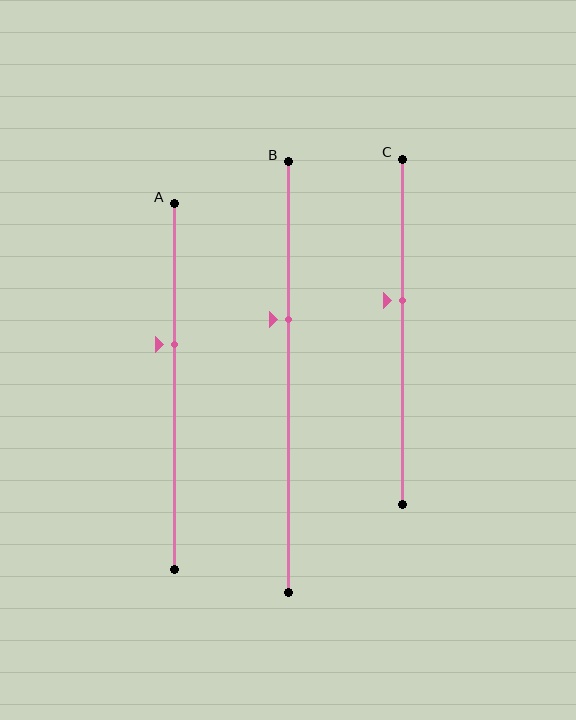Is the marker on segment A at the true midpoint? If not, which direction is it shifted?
No, the marker on segment A is shifted upward by about 12% of the segment length.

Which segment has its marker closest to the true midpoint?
Segment C has its marker closest to the true midpoint.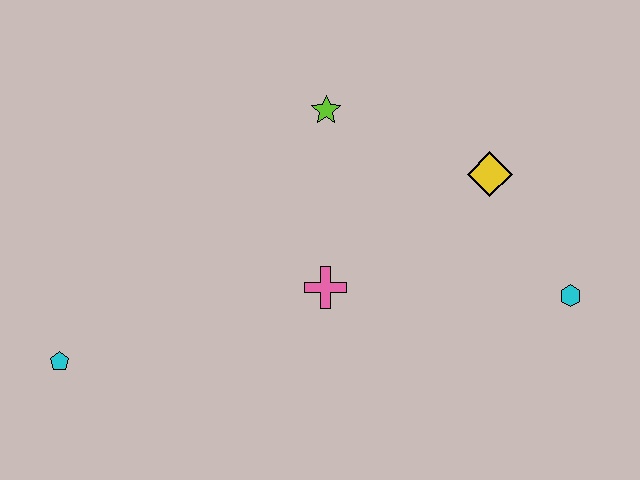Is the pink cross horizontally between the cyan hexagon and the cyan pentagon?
Yes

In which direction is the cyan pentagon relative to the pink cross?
The cyan pentagon is to the left of the pink cross.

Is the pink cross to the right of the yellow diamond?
No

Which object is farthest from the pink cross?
The cyan pentagon is farthest from the pink cross.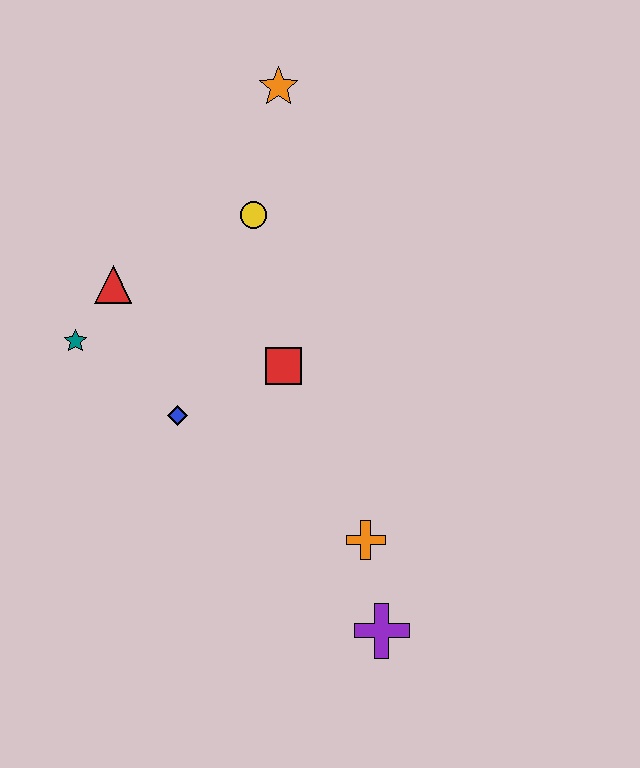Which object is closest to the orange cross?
The purple cross is closest to the orange cross.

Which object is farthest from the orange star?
The purple cross is farthest from the orange star.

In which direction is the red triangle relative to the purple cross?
The red triangle is above the purple cross.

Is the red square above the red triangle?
No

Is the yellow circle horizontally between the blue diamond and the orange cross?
Yes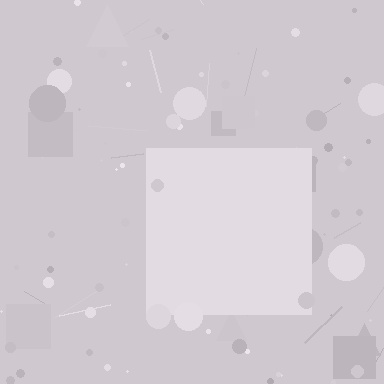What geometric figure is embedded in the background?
A square is embedded in the background.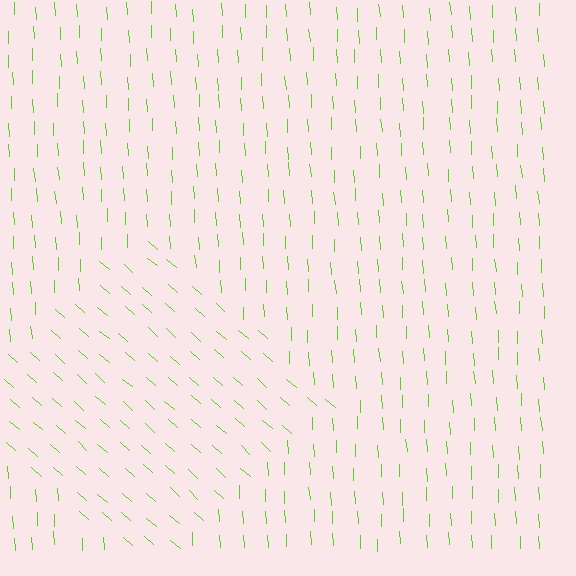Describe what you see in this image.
The image is filled with small lime line segments. A diamond region in the image has lines oriented differently from the surrounding lines, creating a visible texture boundary.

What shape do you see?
I see a diamond.